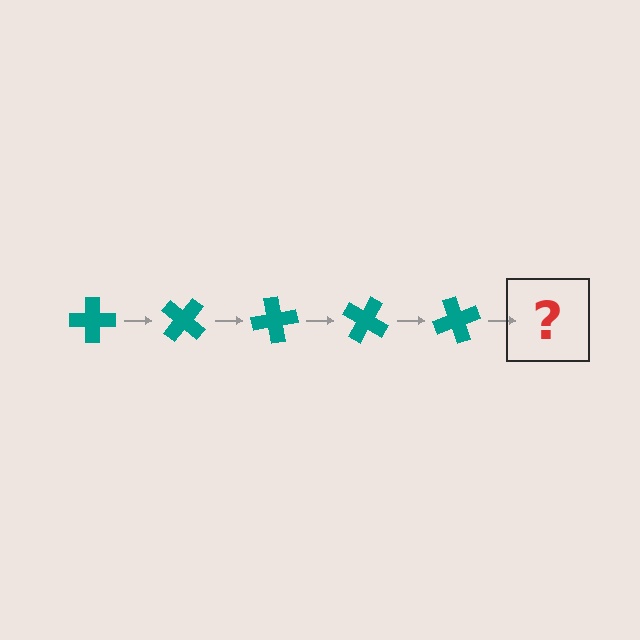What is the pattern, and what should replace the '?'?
The pattern is that the cross rotates 40 degrees each step. The '?' should be a teal cross rotated 200 degrees.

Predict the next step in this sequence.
The next step is a teal cross rotated 200 degrees.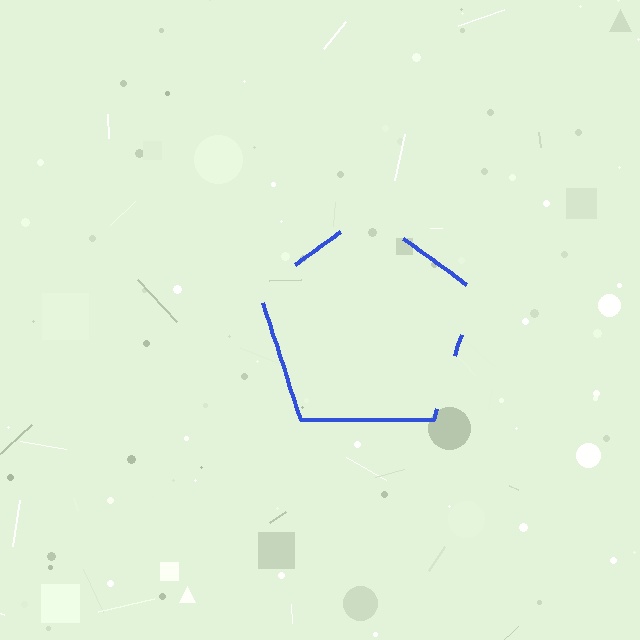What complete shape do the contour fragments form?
The contour fragments form a pentagon.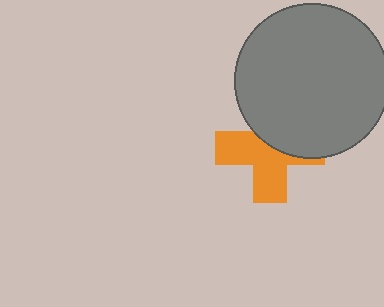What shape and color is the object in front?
The object in front is a gray circle.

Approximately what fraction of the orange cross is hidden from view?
Roughly 44% of the orange cross is hidden behind the gray circle.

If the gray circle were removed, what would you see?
You would see the complete orange cross.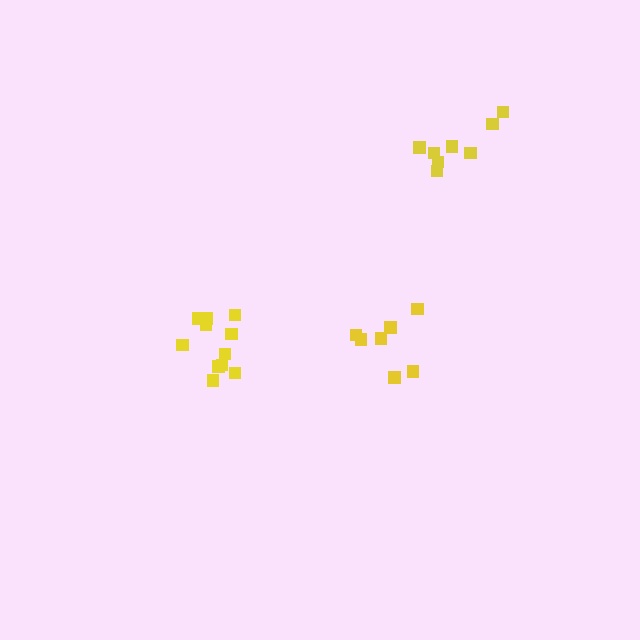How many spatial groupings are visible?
There are 3 spatial groupings.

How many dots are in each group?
Group 1: 11 dots, Group 2: 8 dots, Group 3: 7 dots (26 total).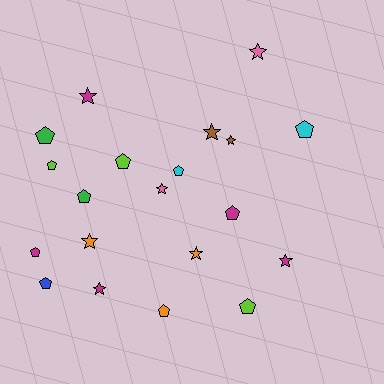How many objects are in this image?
There are 20 objects.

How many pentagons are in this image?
There are 11 pentagons.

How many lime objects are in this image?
There are 3 lime objects.